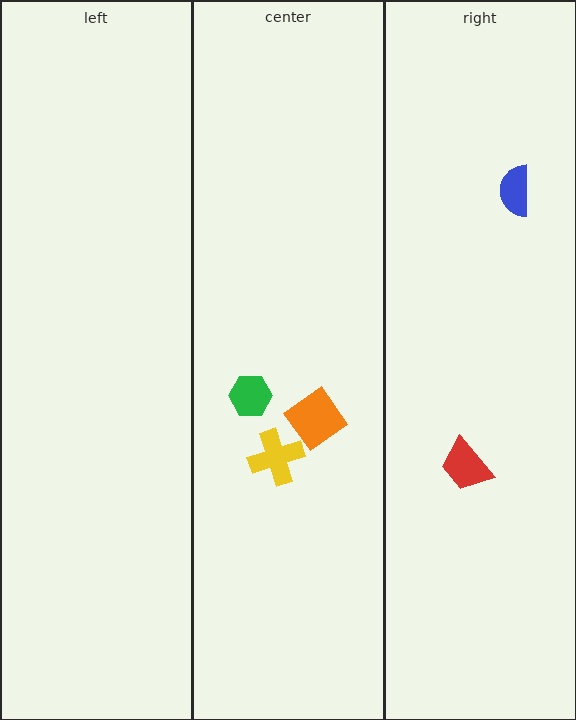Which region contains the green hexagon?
The center region.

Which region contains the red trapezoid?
The right region.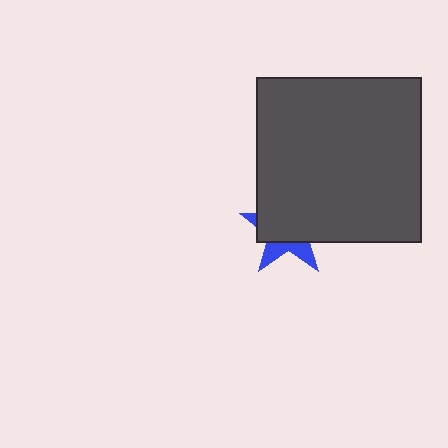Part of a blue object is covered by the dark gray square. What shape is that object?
It is a star.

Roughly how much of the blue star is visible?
A small part of it is visible (roughly 30%).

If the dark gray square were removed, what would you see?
You would see the complete blue star.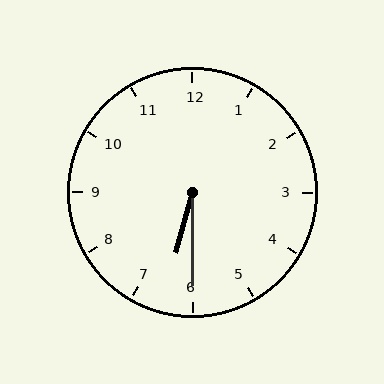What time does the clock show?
6:30.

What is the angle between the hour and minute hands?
Approximately 15 degrees.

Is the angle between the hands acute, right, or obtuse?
It is acute.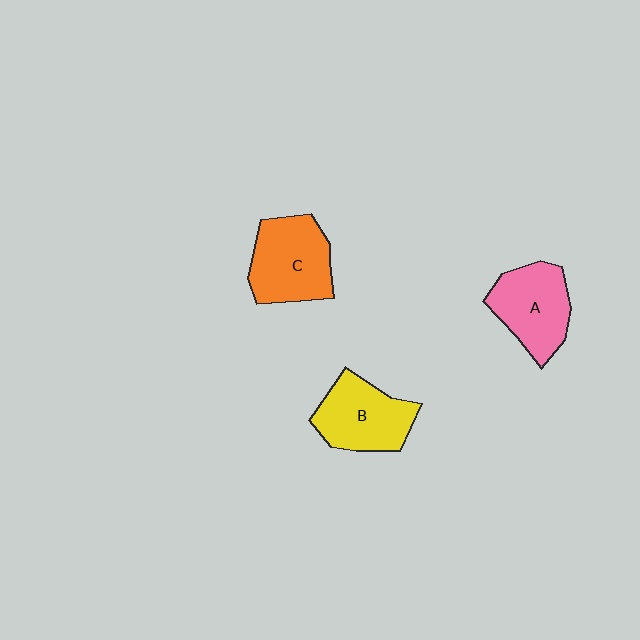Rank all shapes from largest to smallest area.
From largest to smallest: C (orange), B (yellow), A (pink).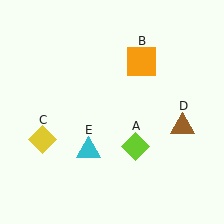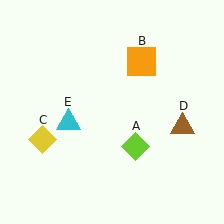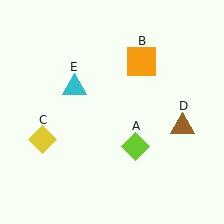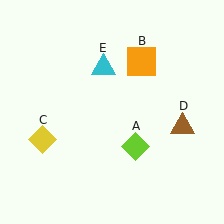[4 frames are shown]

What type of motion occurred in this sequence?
The cyan triangle (object E) rotated clockwise around the center of the scene.